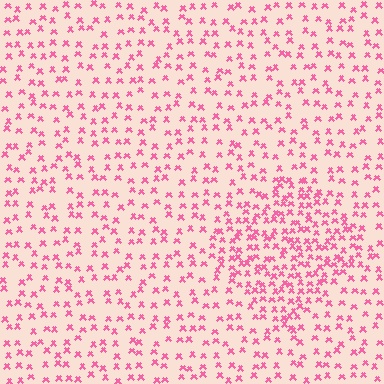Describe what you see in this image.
The image contains small pink elements arranged at two different densities. A diamond-shaped region is visible where the elements are more densely packed than the surrounding area.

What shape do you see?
I see a diamond.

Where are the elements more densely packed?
The elements are more densely packed inside the diamond boundary.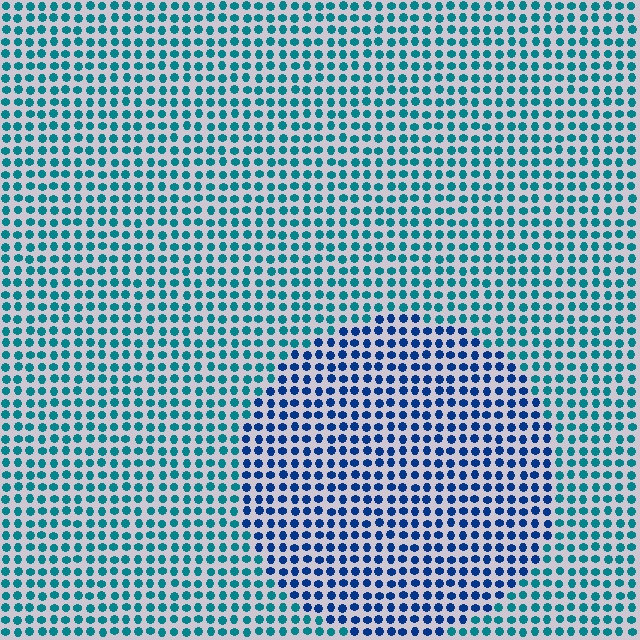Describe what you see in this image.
The image is filled with small teal elements in a uniform arrangement. A circle-shaped region is visible where the elements are tinted to a slightly different hue, forming a subtle color boundary.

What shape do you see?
I see a circle.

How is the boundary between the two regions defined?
The boundary is defined purely by a slight shift in hue (about 35 degrees). Spacing, size, and orientation are identical on both sides.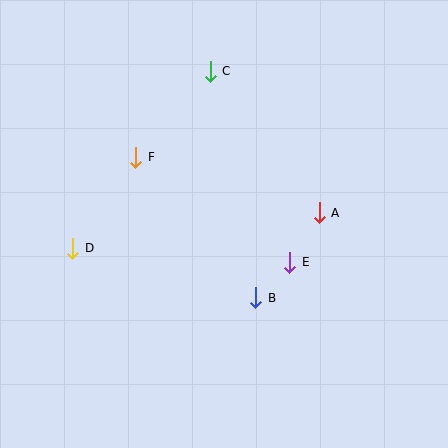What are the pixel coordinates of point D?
Point D is at (73, 248).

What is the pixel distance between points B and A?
The distance between B and A is 106 pixels.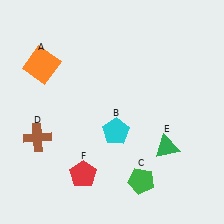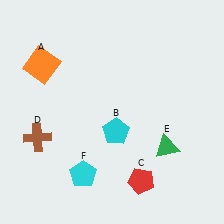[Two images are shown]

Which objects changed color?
C changed from green to red. F changed from red to cyan.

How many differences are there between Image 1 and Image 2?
There are 2 differences between the two images.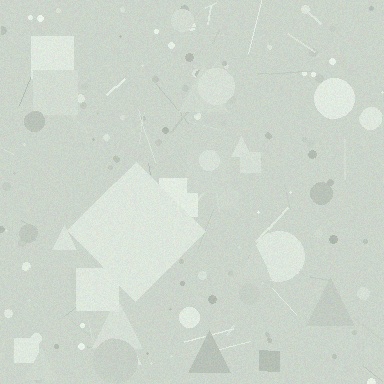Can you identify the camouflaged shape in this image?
The camouflaged shape is a diamond.